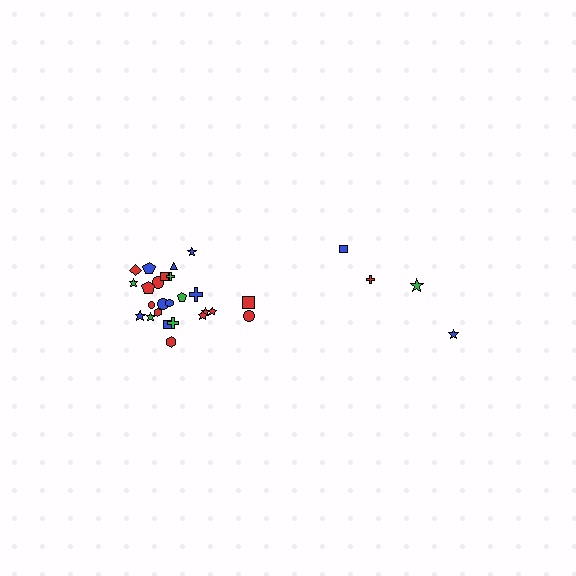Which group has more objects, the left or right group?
The left group.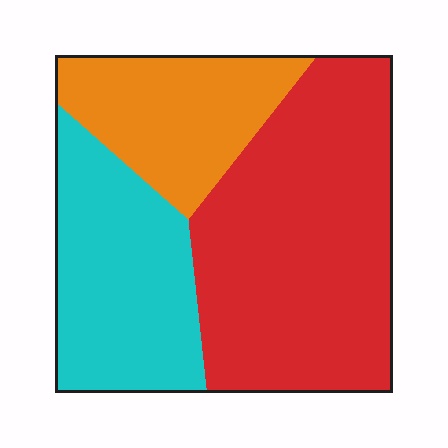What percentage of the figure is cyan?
Cyan covers around 30% of the figure.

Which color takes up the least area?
Orange, at roughly 20%.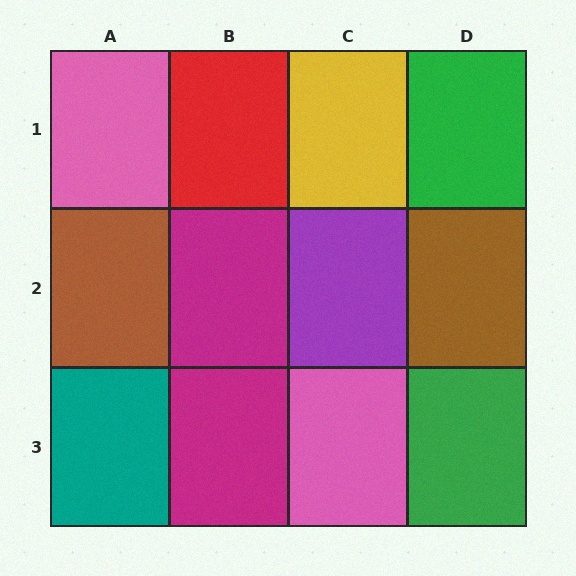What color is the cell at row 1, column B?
Red.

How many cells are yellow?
1 cell is yellow.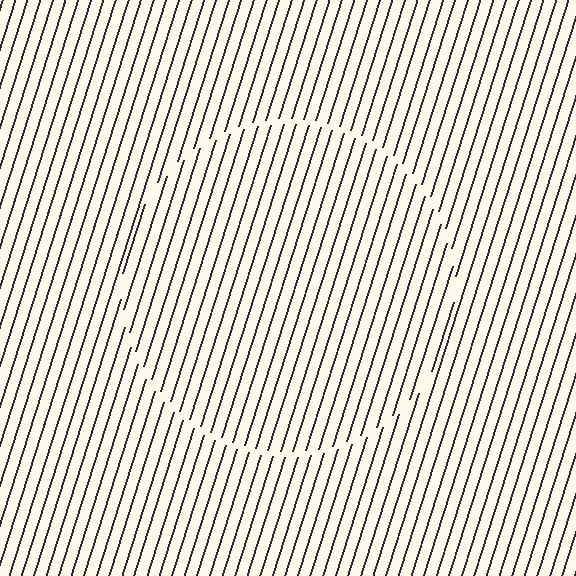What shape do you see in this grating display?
An illusory circle. The interior of the shape contains the same grating, shifted by half a period — the contour is defined by the phase discontinuity where line-ends from the inner and outer gratings abut.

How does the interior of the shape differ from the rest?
The interior of the shape contains the same grating, shifted by half a period — the contour is defined by the phase discontinuity where line-ends from the inner and outer gratings abut.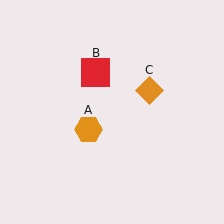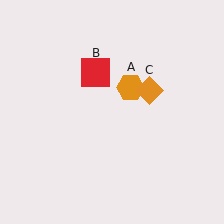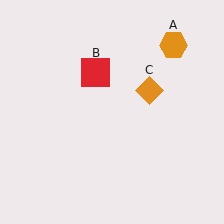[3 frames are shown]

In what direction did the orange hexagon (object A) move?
The orange hexagon (object A) moved up and to the right.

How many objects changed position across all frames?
1 object changed position: orange hexagon (object A).